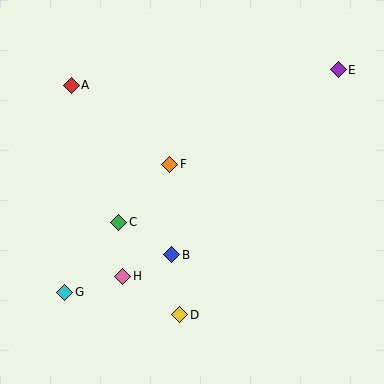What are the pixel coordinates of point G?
Point G is at (65, 292).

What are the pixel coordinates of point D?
Point D is at (180, 315).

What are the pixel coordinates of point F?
Point F is at (170, 164).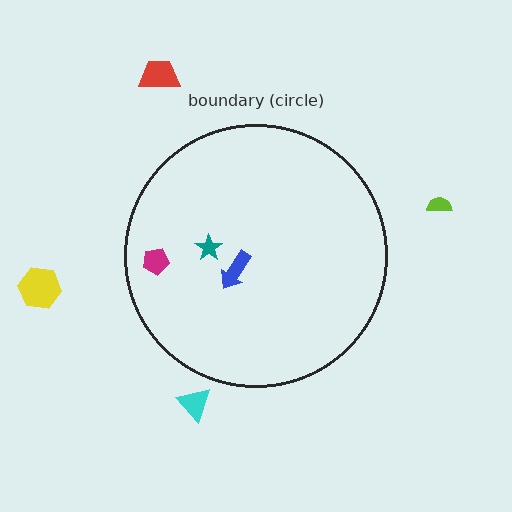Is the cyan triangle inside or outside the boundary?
Outside.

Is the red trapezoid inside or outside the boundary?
Outside.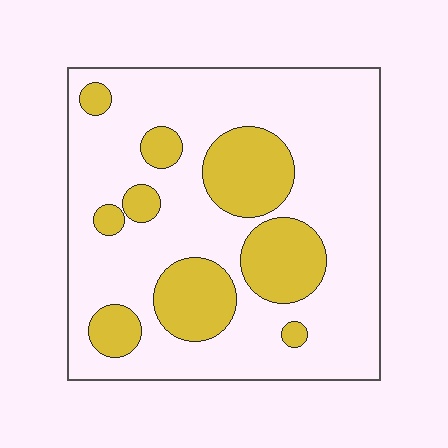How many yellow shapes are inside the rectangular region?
9.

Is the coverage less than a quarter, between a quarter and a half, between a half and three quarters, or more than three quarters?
Between a quarter and a half.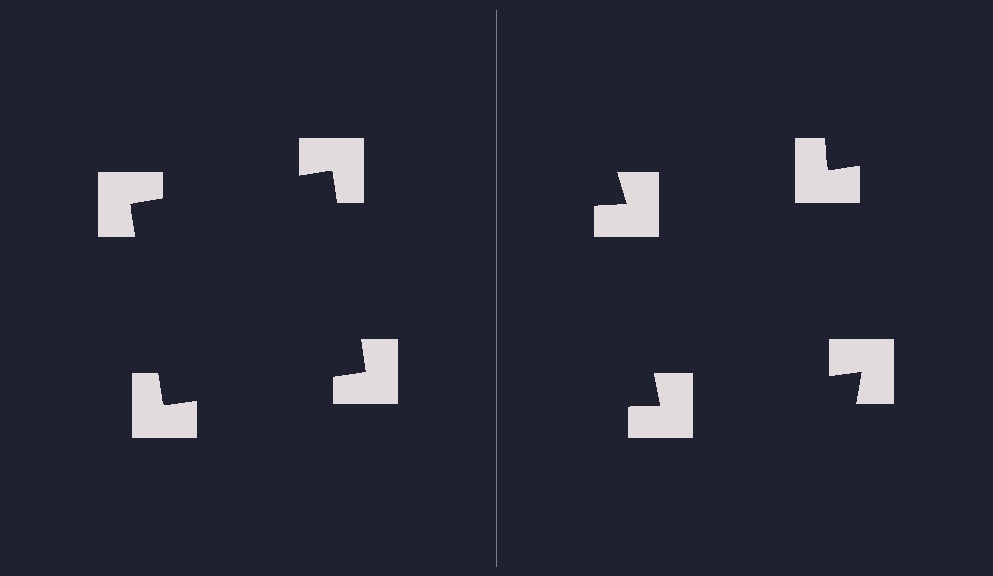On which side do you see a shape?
An illusory square appears on the left side. On the right side the wedge cuts are rotated, so no coherent shape forms.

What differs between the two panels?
The notched squares are positioned identically on both sides; only the wedge orientations differ. On the left they align to a square; on the right they are misaligned.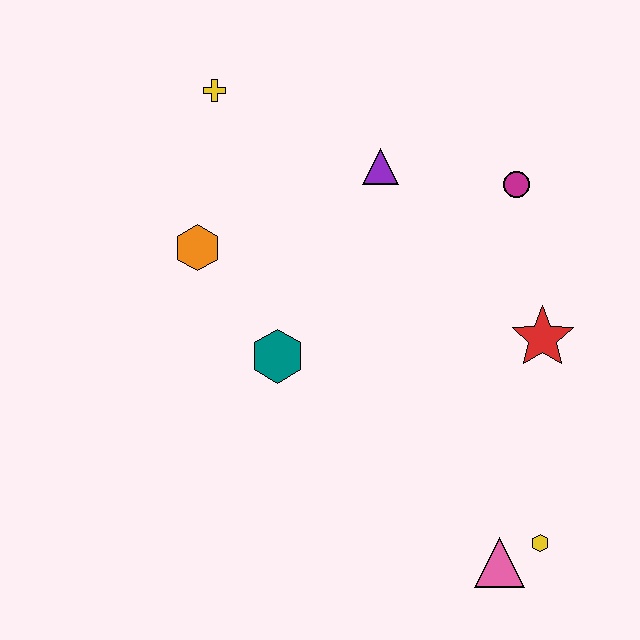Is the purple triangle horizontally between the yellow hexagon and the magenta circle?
No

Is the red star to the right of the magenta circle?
Yes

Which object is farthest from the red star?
The yellow cross is farthest from the red star.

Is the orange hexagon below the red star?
No